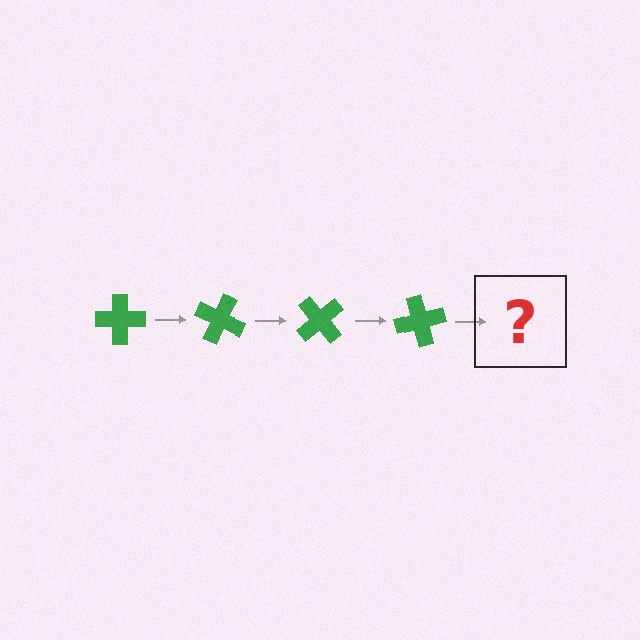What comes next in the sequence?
The next element should be a green cross rotated 100 degrees.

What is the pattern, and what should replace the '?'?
The pattern is that the cross rotates 25 degrees each step. The '?' should be a green cross rotated 100 degrees.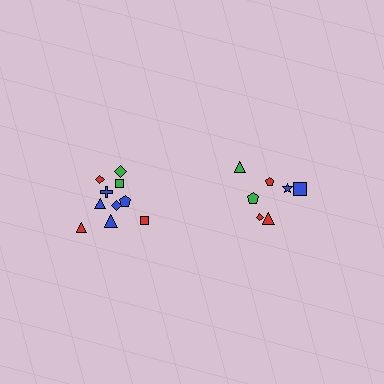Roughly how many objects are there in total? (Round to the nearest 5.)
Roughly 15 objects in total.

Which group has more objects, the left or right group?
The left group.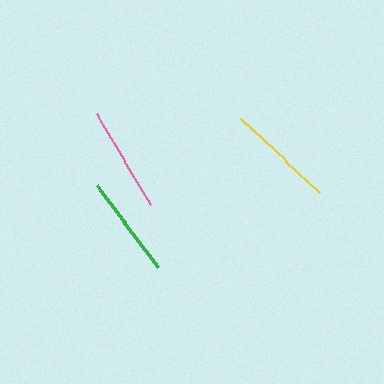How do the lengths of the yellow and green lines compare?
The yellow and green lines are approximately the same length.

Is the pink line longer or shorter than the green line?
The pink line is longer than the green line.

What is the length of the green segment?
The green segment is approximately 102 pixels long.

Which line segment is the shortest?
The green line is the shortest at approximately 102 pixels.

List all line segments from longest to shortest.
From longest to shortest: yellow, pink, green.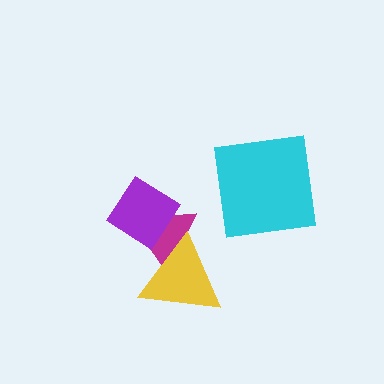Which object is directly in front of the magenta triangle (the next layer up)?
The yellow triangle is directly in front of the magenta triangle.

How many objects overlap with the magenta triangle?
2 objects overlap with the magenta triangle.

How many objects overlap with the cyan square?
0 objects overlap with the cyan square.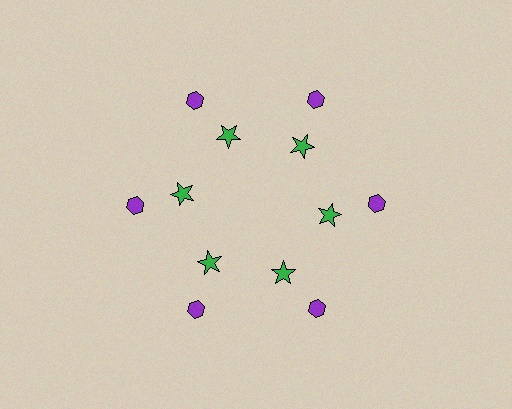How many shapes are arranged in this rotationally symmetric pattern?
There are 12 shapes, arranged in 6 groups of 2.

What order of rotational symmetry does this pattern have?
This pattern has 6-fold rotational symmetry.